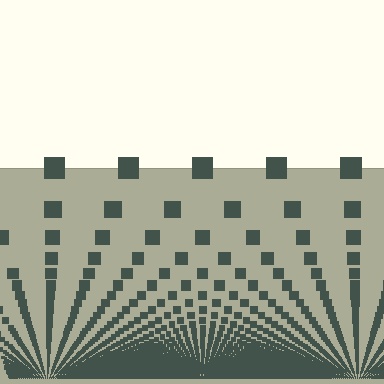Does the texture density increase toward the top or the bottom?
Density increases toward the bottom.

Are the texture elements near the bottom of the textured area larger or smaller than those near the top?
Smaller. The gradient is inverted — elements near the bottom are smaller and denser.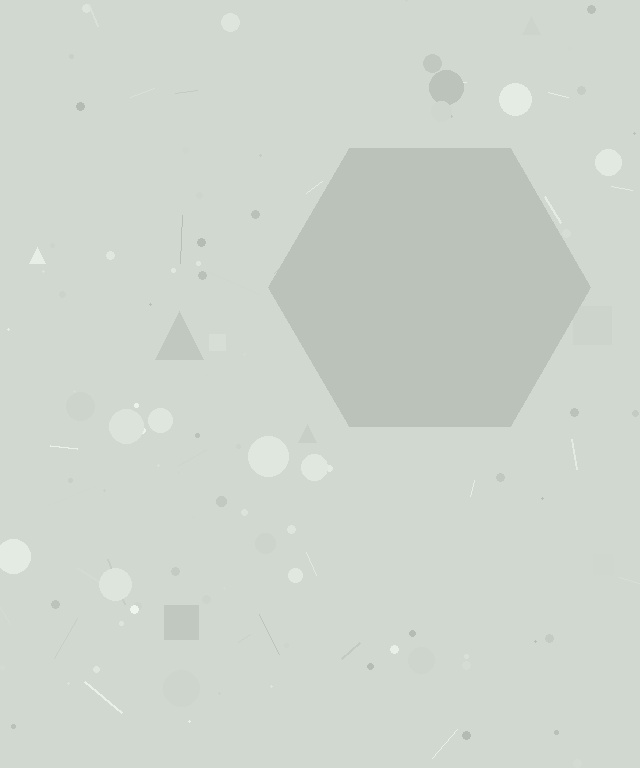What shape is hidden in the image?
A hexagon is hidden in the image.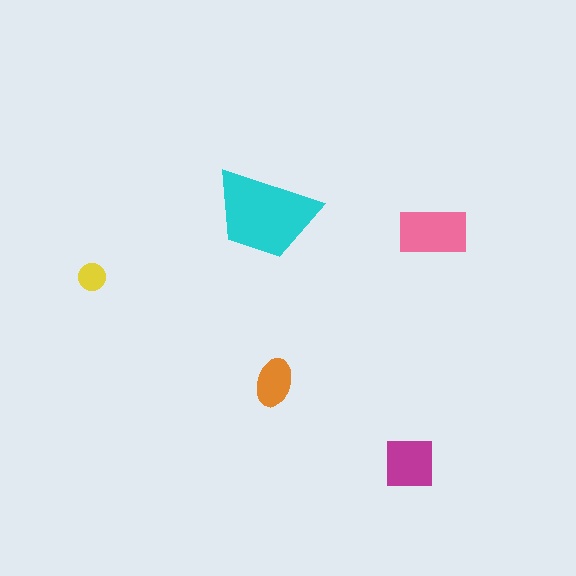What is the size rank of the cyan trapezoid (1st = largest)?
1st.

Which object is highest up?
The cyan trapezoid is topmost.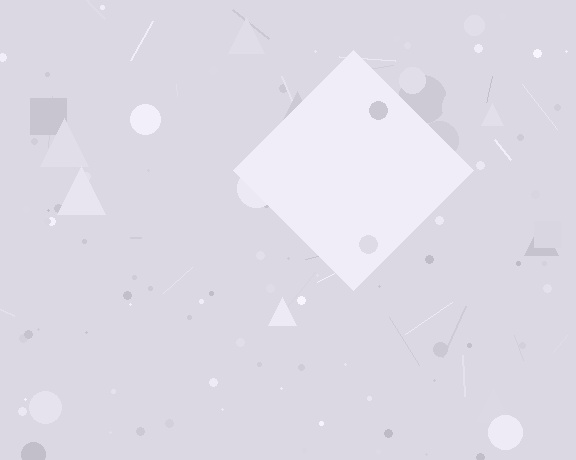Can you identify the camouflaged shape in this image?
The camouflaged shape is a diamond.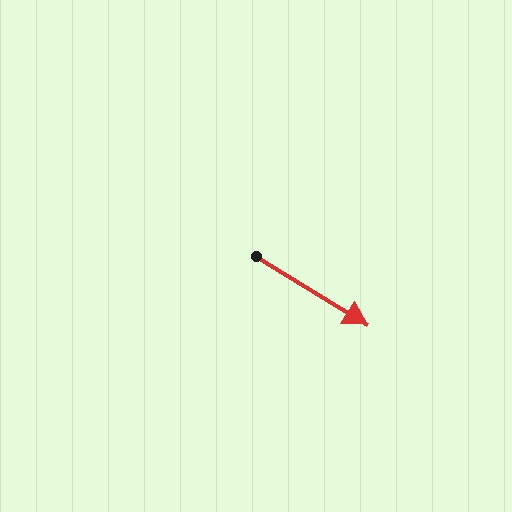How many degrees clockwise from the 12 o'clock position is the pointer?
Approximately 122 degrees.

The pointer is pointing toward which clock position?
Roughly 4 o'clock.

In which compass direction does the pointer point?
Southeast.